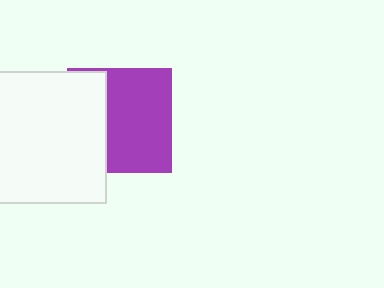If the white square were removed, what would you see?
You would see the complete purple square.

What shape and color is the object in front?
The object in front is a white square.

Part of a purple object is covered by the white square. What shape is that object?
It is a square.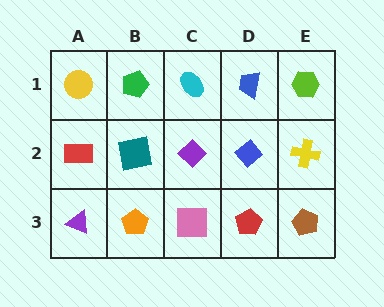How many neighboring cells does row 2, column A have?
3.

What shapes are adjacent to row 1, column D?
A blue diamond (row 2, column D), a cyan ellipse (row 1, column C), a lime hexagon (row 1, column E).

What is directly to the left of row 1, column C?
A green pentagon.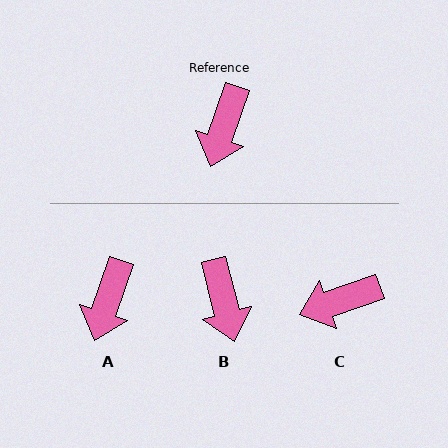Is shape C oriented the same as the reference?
No, it is off by about 52 degrees.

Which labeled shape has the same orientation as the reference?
A.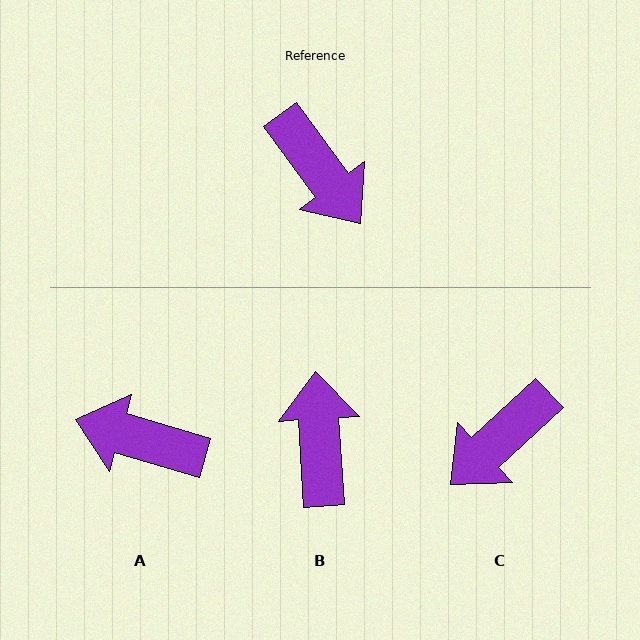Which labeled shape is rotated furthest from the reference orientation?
B, about 147 degrees away.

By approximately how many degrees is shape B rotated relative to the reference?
Approximately 147 degrees counter-clockwise.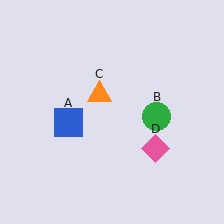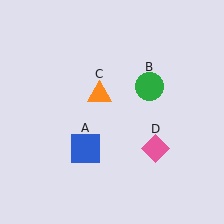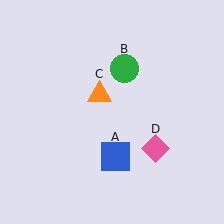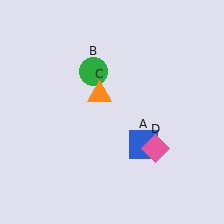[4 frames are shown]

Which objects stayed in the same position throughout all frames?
Orange triangle (object C) and pink diamond (object D) remained stationary.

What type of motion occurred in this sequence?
The blue square (object A), green circle (object B) rotated counterclockwise around the center of the scene.